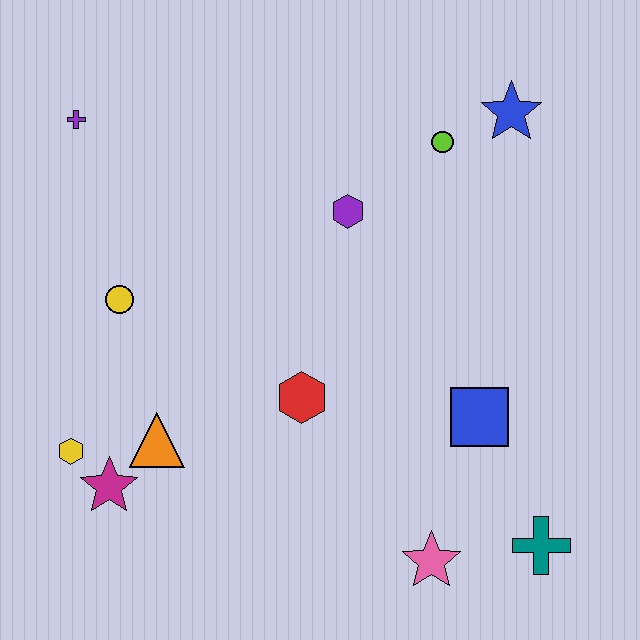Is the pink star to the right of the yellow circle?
Yes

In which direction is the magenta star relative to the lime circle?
The magenta star is below the lime circle.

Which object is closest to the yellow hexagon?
The magenta star is closest to the yellow hexagon.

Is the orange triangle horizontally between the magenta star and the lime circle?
Yes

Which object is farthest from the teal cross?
The purple cross is farthest from the teal cross.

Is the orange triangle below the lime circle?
Yes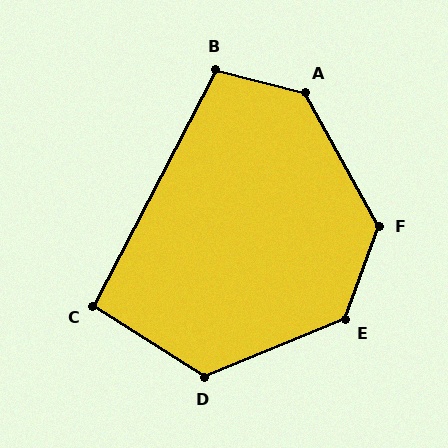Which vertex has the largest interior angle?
A, at approximately 133 degrees.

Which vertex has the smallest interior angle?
C, at approximately 95 degrees.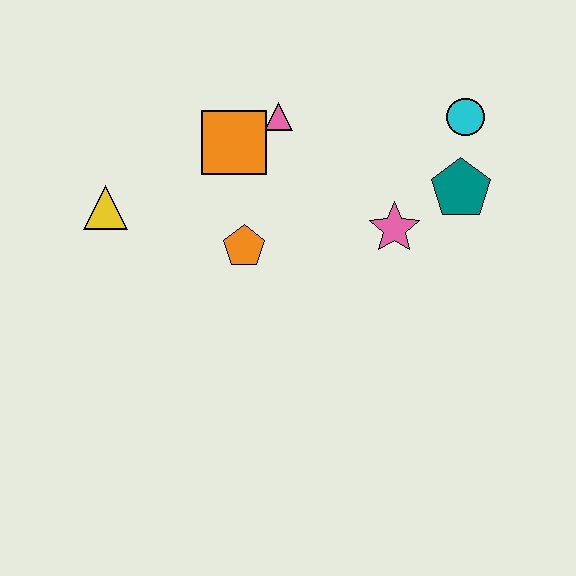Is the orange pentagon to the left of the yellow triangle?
No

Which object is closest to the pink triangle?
The orange square is closest to the pink triangle.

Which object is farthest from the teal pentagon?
The yellow triangle is farthest from the teal pentagon.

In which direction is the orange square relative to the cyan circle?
The orange square is to the left of the cyan circle.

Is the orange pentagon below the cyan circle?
Yes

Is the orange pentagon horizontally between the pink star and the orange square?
Yes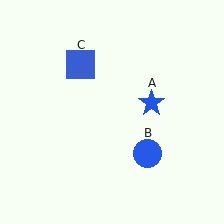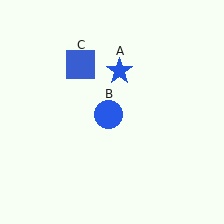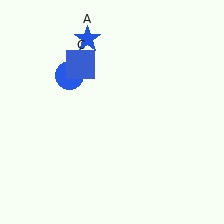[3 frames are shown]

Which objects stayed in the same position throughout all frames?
Blue square (object C) remained stationary.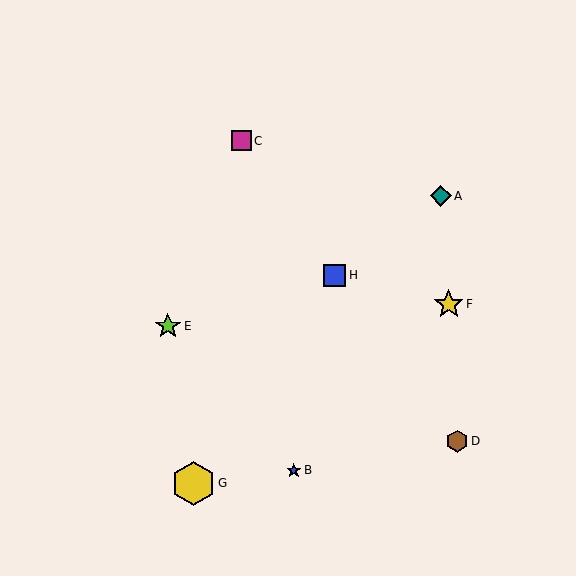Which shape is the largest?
The yellow hexagon (labeled G) is the largest.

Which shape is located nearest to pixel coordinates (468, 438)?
The brown hexagon (labeled D) at (457, 441) is nearest to that location.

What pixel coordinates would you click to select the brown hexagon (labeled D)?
Click at (457, 441) to select the brown hexagon D.